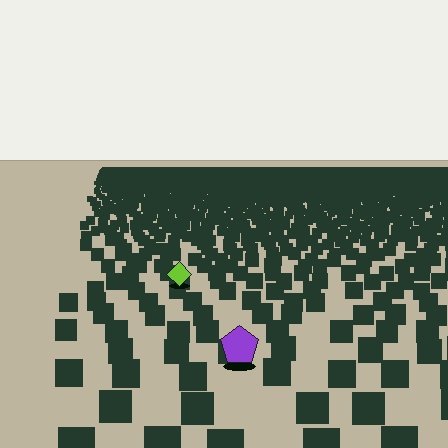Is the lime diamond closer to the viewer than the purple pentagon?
No. The purple pentagon is closer — you can tell from the texture gradient: the ground texture is coarser near it.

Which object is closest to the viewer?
The purple pentagon is closest. The texture marks near it are larger and more spread out.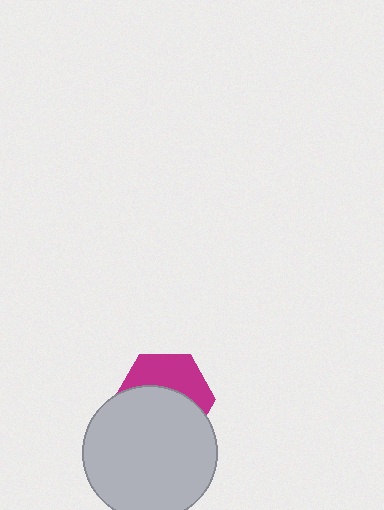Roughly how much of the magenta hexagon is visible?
A small part of it is visible (roughly 42%).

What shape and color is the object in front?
The object in front is a light gray circle.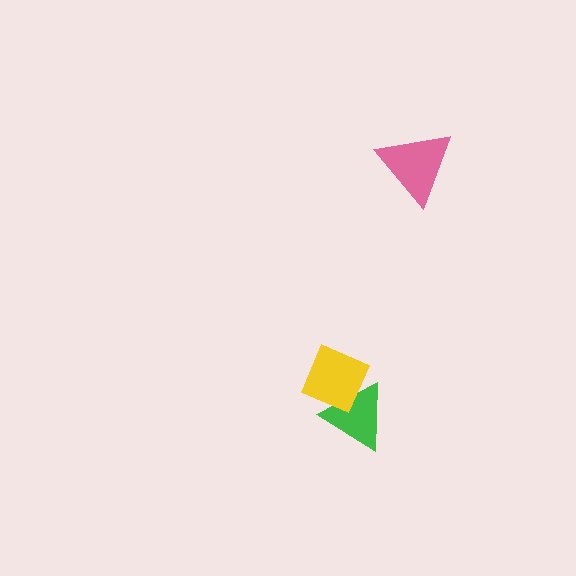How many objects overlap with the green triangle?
1 object overlaps with the green triangle.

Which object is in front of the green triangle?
The yellow diamond is in front of the green triangle.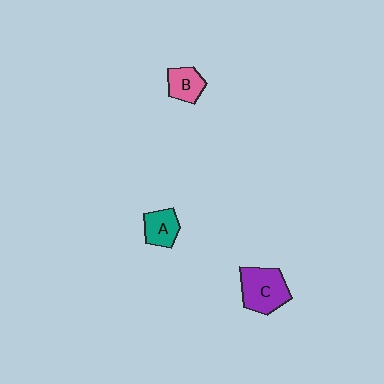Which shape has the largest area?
Shape C (purple).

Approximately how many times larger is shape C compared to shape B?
Approximately 1.7 times.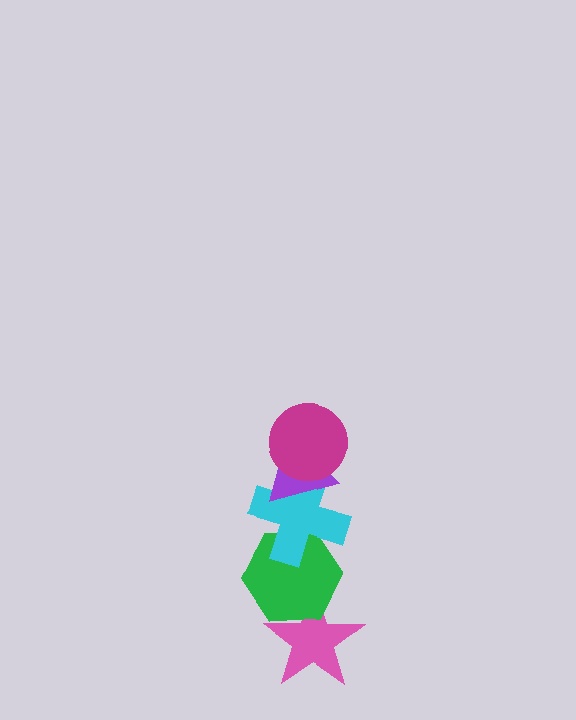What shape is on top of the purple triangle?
The magenta circle is on top of the purple triangle.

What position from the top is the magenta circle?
The magenta circle is 1st from the top.